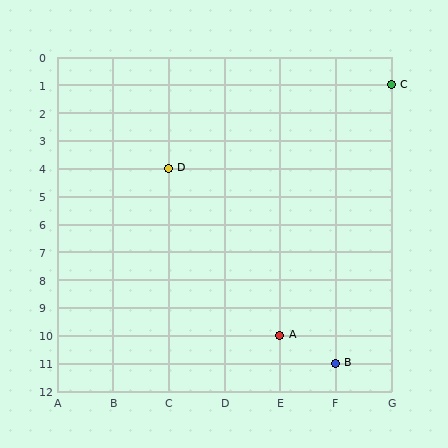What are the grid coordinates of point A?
Point A is at grid coordinates (E, 10).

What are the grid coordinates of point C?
Point C is at grid coordinates (G, 1).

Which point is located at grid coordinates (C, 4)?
Point D is at (C, 4).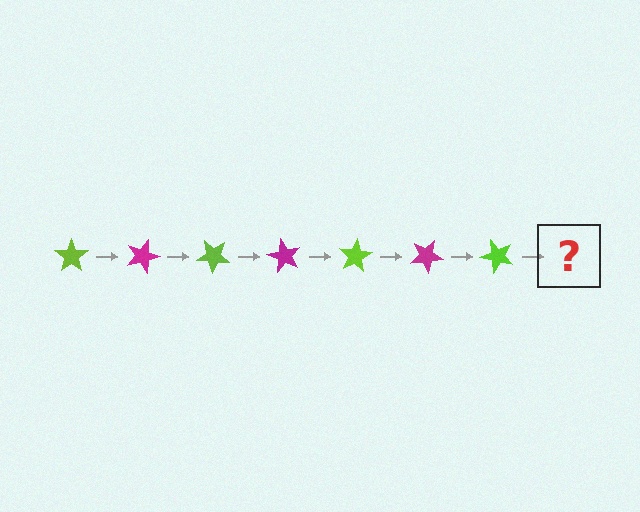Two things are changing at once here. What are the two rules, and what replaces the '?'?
The two rules are that it rotates 20 degrees each step and the color cycles through lime and magenta. The '?' should be a magenta star, rotated 140 degrees from the start.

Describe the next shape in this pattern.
It should be a magenta star, rotated 140 degrees from the start.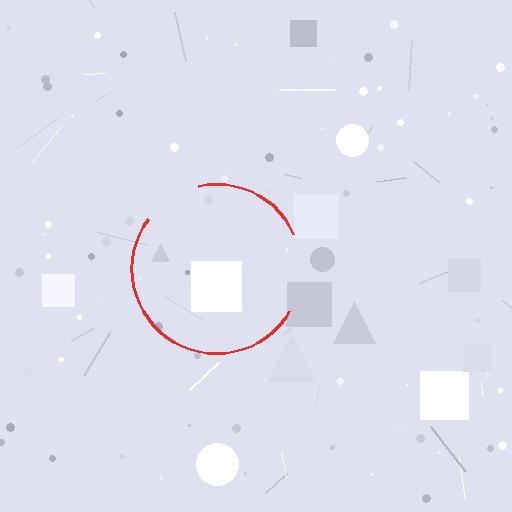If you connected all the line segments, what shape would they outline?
They would outline a circle.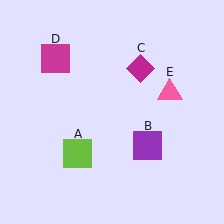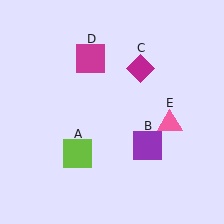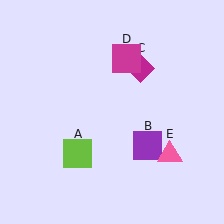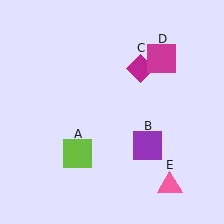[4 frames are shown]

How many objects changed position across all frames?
2 objects changed position: magenta square (object D), pink triangle (object E).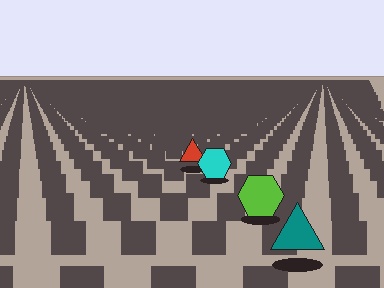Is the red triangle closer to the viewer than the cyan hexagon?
No. The cyan hexagon is closer — you can tell from the texture gradient: the ground texture is coarser near it.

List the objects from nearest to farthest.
From nearest to farthest: the teal triangle, the lime hexagon, the cyan hexagon, the red triangle.